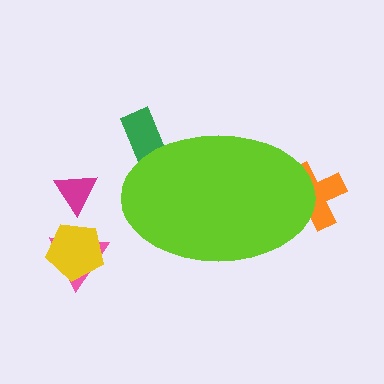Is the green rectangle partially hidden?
Yes, the green rectangle is partially hidden behind the lime ellipse.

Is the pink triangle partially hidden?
No, the pink triangle is fully visible.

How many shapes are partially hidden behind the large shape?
2 shapes are partially hidden.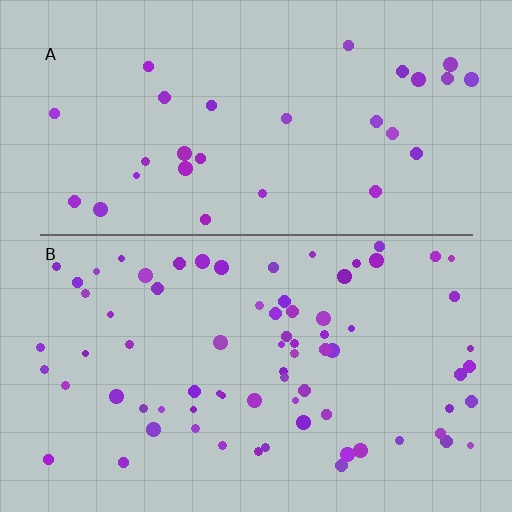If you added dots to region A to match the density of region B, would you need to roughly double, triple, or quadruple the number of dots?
Approximately double.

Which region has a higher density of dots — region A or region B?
B (the bottom).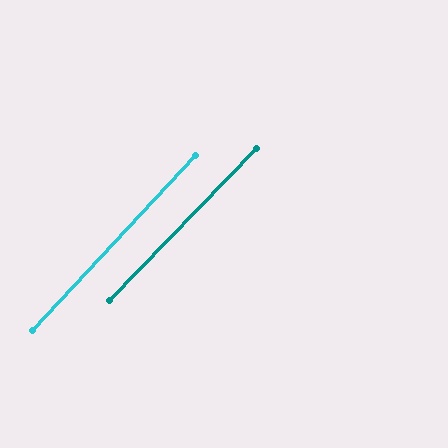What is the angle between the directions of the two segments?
Approximately 1 degree.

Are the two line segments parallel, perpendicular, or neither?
Parallel — their directions differ by only 1.3°.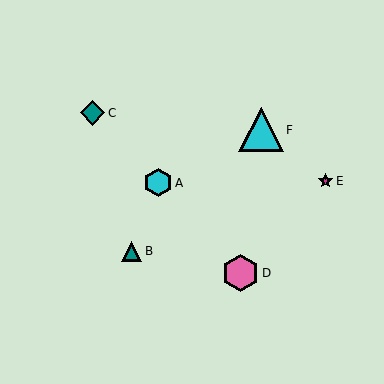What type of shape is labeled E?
Shape E is a magenta star.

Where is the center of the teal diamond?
The center of the teal diamond is at (92, 113).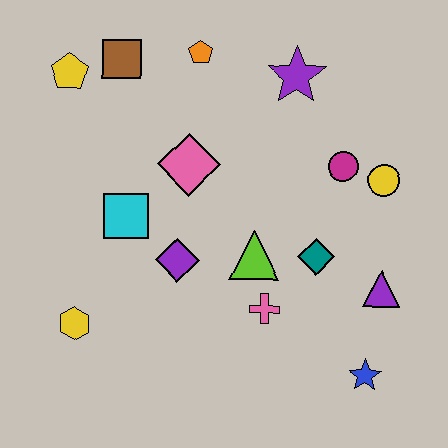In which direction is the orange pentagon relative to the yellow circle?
The orange pentagon is to the left of the yellow circle.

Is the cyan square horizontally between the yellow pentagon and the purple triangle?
Yes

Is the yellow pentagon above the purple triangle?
Yes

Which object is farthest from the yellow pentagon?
The blue star is farthest from the yellow pentagon.